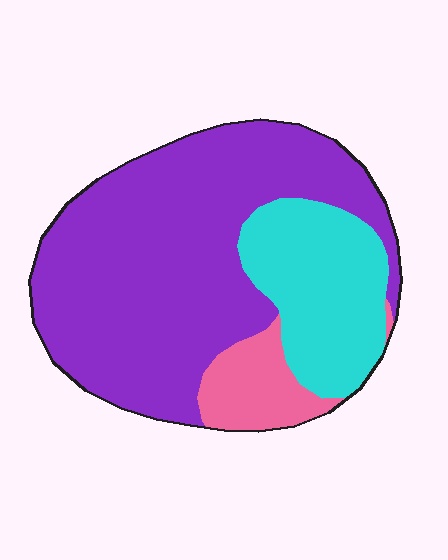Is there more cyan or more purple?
Purple.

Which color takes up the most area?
Purple, at roughly 65%.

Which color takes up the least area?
Pink, at roughly 10%.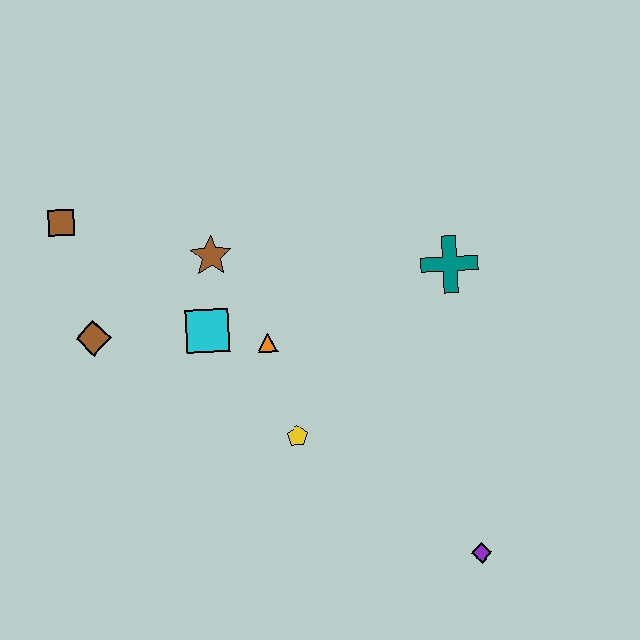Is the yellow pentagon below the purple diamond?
No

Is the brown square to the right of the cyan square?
No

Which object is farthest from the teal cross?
The brown square is farthest from the teal cross.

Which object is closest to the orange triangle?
The cyan square is closest to the orange triangle.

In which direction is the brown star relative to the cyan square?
The brown star is above the cyan square.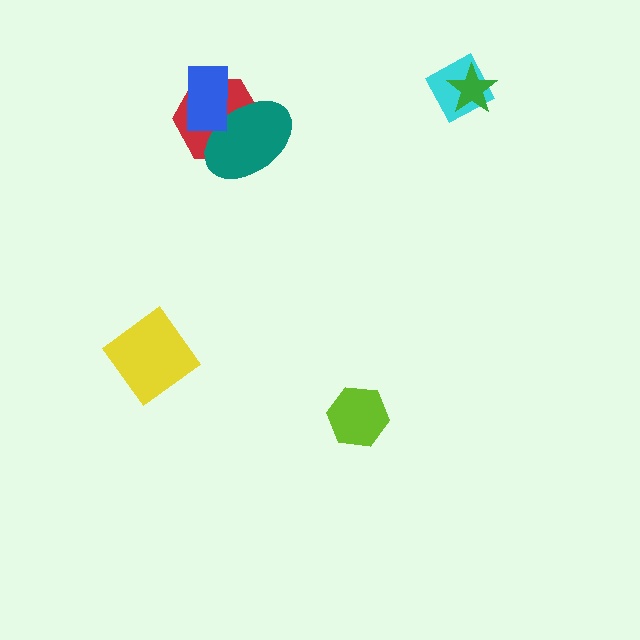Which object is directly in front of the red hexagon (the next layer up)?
The teal ellipse is directly in front of the red hexagon.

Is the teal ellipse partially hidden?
Yes, it is partially covered by another shape.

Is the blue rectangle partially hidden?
No, no other shape covers it.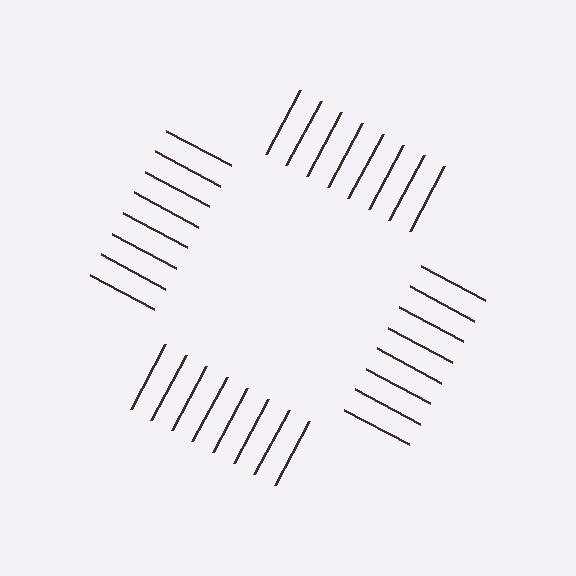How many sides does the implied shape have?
4 sides — the line-ends trace a square.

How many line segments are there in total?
32 — 8 along each of the 4 edges.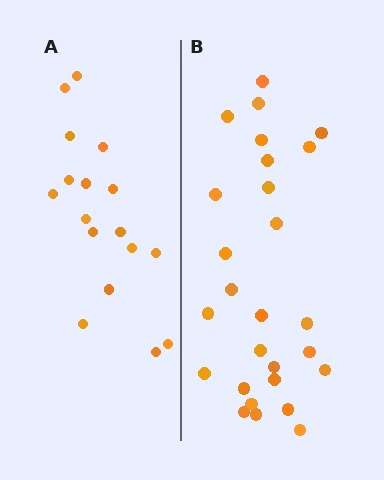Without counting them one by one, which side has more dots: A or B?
Region B (the right region) has more dots.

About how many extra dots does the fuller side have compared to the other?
Region B has roughly 10 or so more dots than region A.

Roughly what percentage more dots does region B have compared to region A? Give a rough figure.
About 60% more.